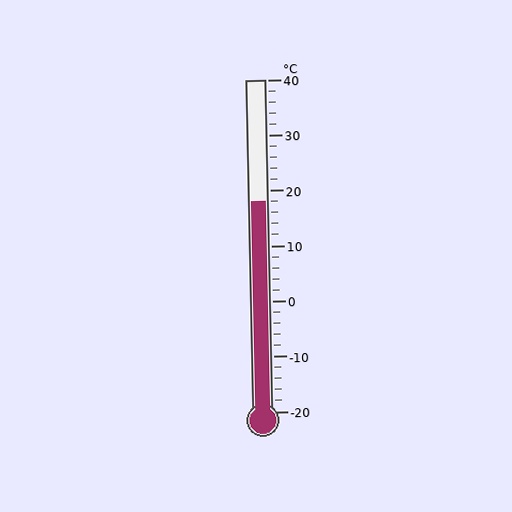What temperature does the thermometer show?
The thermometer shows approximately 18°C.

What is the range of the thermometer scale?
The thermometer scale ranges from -20°C to 40°C.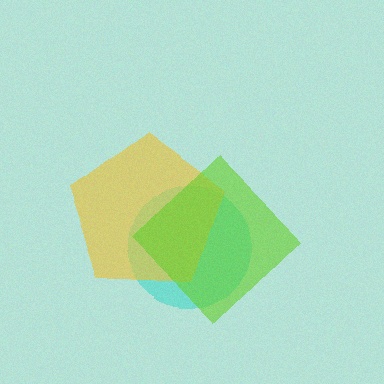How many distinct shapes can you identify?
There are 3 distinct shapes: a cyan circle, a yellow pentagon, a lime diamond.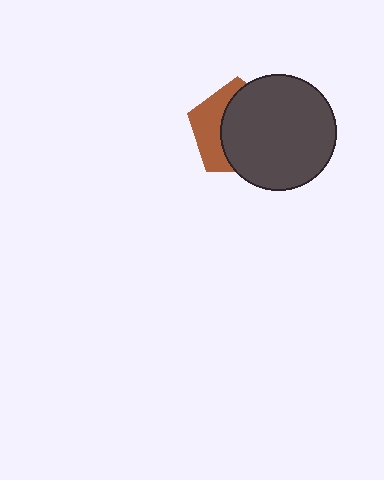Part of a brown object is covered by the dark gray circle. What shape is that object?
It is a pentagon.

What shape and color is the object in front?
The object in front is a dark gray circle.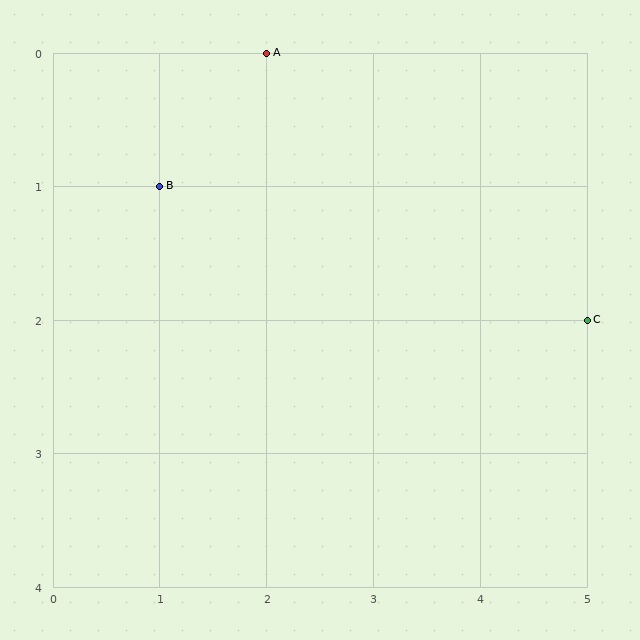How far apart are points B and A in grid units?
Points B and A are 1 column and 1 row apart (about 1.4 grid units diagonally).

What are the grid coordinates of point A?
Point A is at grid coordinates (2, 0).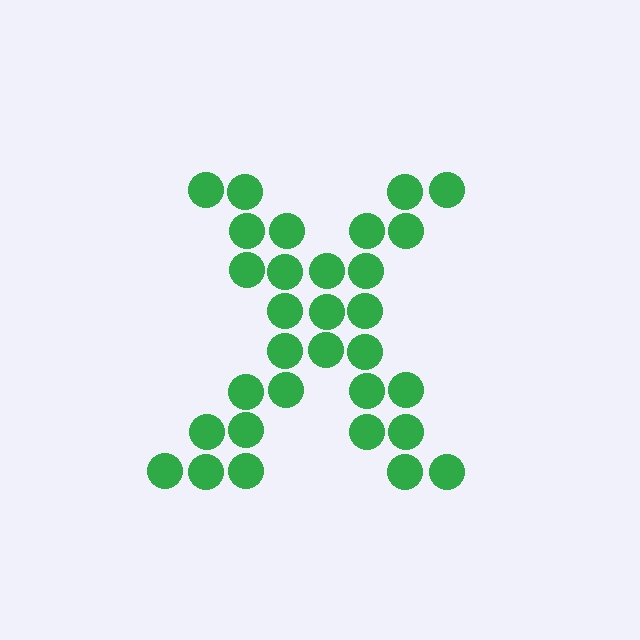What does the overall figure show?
The overall figure shows the letter X.